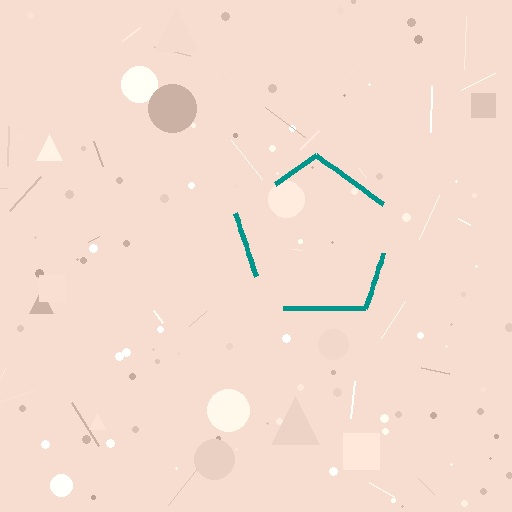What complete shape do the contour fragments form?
The contour fragments form a pentagon.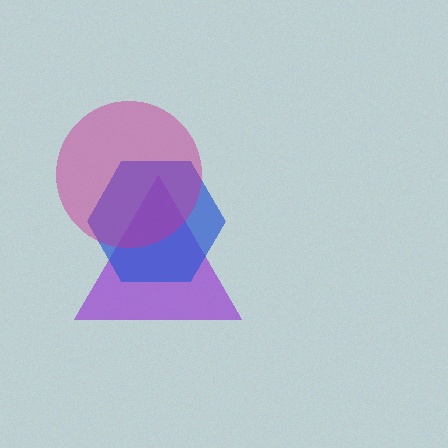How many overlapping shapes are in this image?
There are 3 overlapping shapes in the image.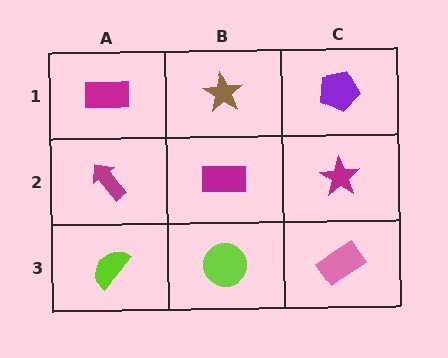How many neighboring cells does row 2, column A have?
3.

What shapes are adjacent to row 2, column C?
A purple pentagon (row 1, column C), a pink rectangle (row 3, column C), a magenta rectangle (row 2, column B).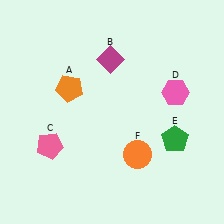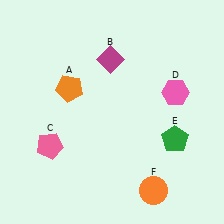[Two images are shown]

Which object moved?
The orange circle (F) moved down.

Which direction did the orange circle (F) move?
The orange circle (F) moved down.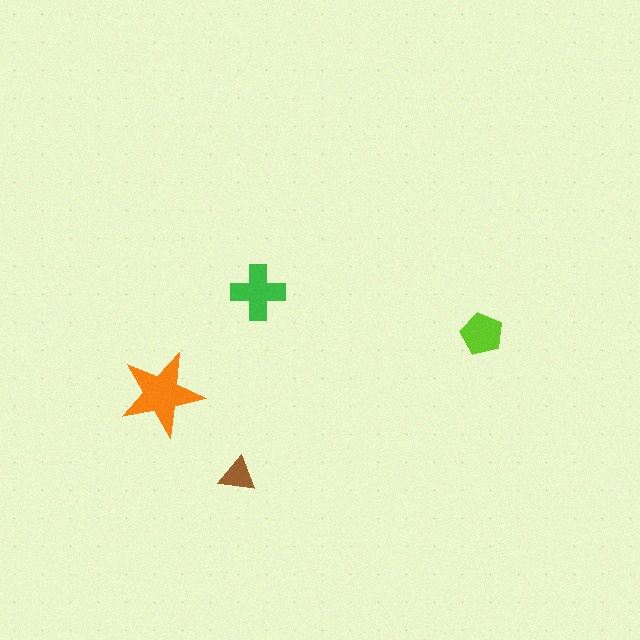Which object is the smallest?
The brown triangle.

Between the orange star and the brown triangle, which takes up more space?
The orange star.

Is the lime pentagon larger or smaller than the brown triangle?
Larger.